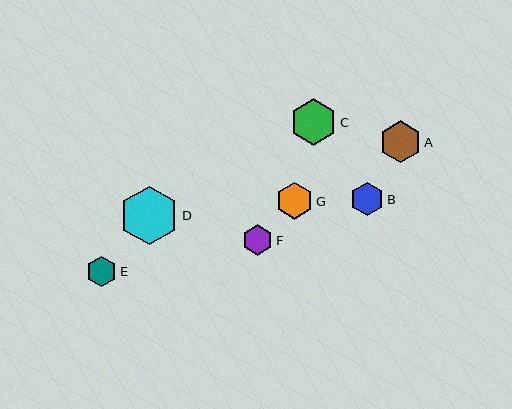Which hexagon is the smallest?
Hexagon F is the smallest with a size of approximately 30 pixels.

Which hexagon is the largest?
Hexagon D is the largest with a size of approximately 59 pixels.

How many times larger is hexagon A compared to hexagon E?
Hexagon A is approximately 1.4 times the size of hexagon E.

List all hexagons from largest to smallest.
From largest to smallest: D, C, A, G, B, E, F.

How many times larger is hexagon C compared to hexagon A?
Hexagon C is approximately 1.1 times the size of hexagon A.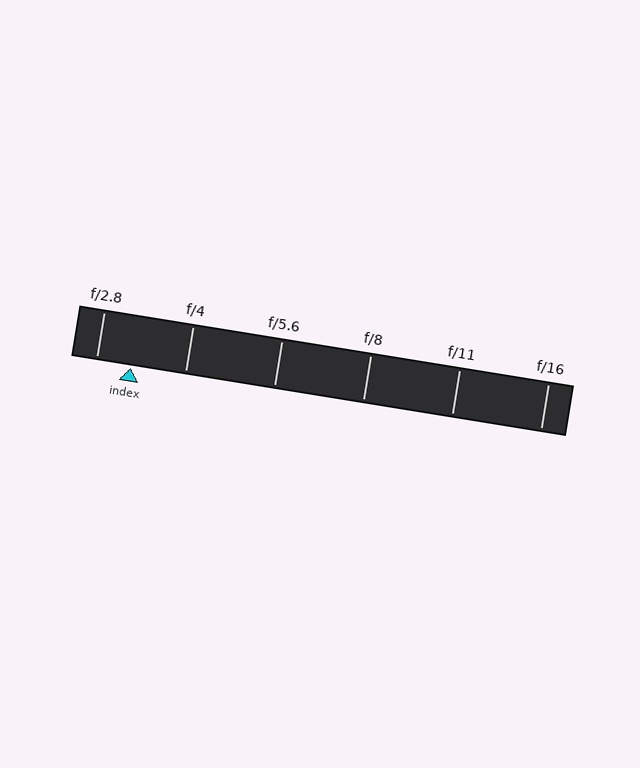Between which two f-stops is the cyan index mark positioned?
The index mark is between f/2.8 and f/4.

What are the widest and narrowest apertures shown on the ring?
The widest aperture shown is f/2.8 and the narrowest is f/16.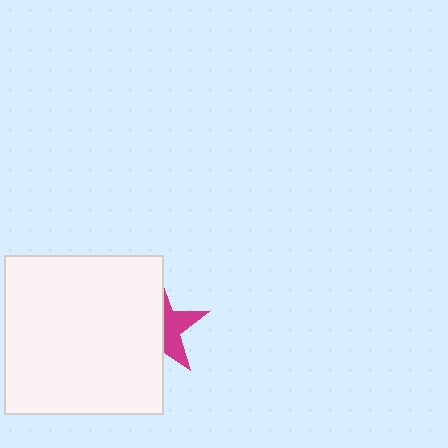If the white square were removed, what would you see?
You would see the complete magenta star.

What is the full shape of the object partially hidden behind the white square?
The partially hidden object is a magenta star.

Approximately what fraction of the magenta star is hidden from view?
Roughly 58% of the magenta star is hidden behind the white square.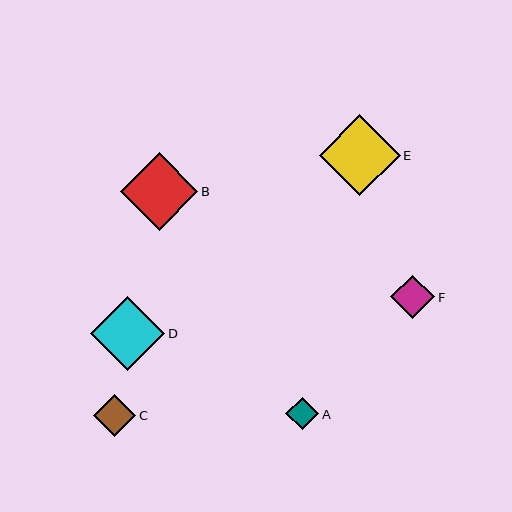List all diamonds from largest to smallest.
From largest to smallest: E, B, D, F, C, A.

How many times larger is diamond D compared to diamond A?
Diamond D is approximately 2.3 times the size of diamond A.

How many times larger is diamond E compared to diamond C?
Diamond E is approximately 1.9 times the size of diamond C.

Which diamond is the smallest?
Diamond A is the smallest with a size of approximately 33 pixels.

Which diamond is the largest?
Diamond E is the largest with a size of approximately 81 pixels.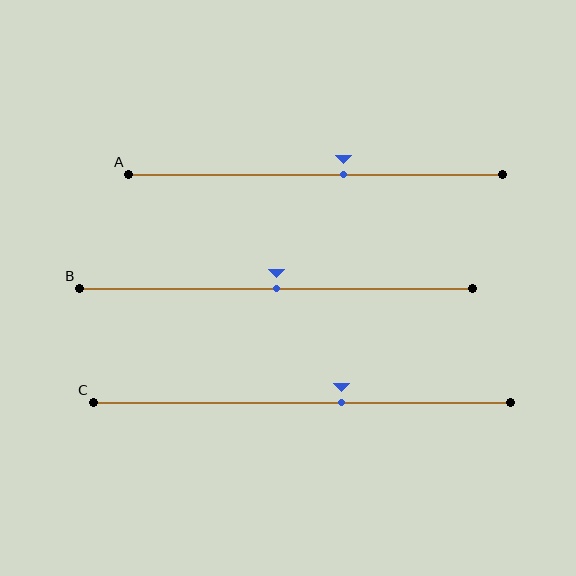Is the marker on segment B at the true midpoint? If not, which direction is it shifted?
Yes, the marker on segment B is at the true midpoint.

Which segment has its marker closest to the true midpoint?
Segment B has its marker closest to the true midpoint.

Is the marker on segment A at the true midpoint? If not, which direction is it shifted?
No, the marker on segment A is shifted to the right by about 8% of the segment length.